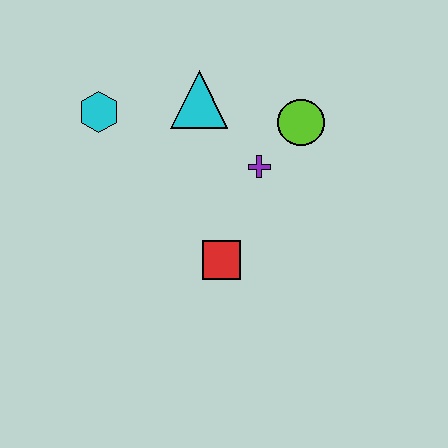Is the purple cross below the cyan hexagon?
Yes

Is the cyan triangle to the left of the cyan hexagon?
No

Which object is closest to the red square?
The purple cross is closest to the red square.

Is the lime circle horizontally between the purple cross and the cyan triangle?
No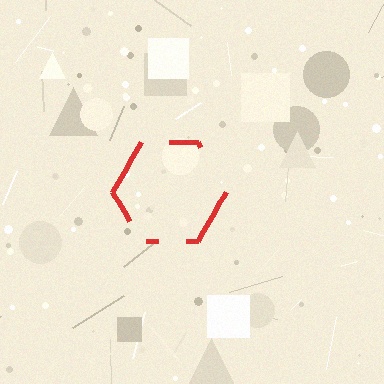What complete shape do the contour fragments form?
The contour fragments form a hexagon.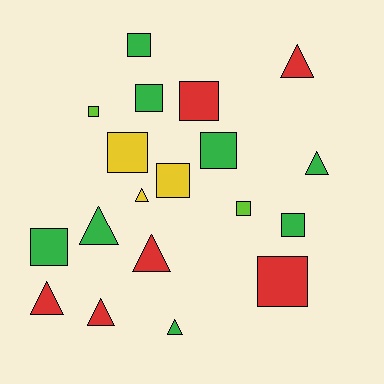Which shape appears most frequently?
Square, with 11 objects.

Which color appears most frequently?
Green, with 8 objects.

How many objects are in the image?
There are 19 objects.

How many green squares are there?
There are 5 green squares.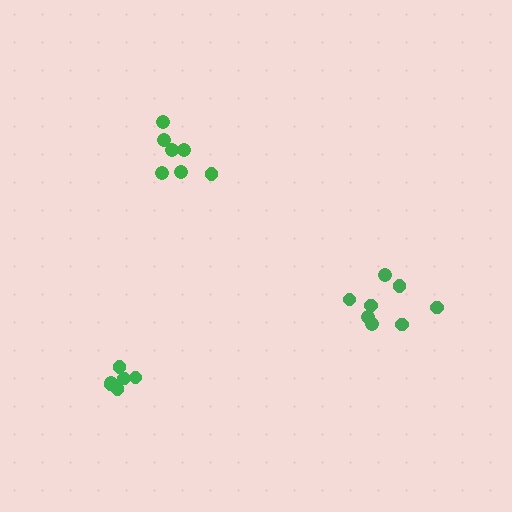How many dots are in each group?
Group 1: 8 dots, Group 2: 7 dots, Group 3: 7 dots (22 total).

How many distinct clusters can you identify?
There are 3 distinct clusters.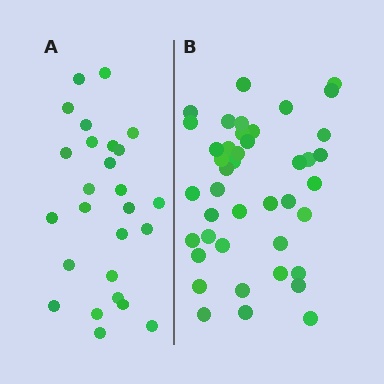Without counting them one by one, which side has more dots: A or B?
Region B (the right region) has more dots.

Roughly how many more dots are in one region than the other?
Region B has approximately 15 more dots than region A.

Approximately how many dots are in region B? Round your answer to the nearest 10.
About 40 dots. (The exact count is 42, which rounds to 40.)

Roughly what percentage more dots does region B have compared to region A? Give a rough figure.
About 60% more.